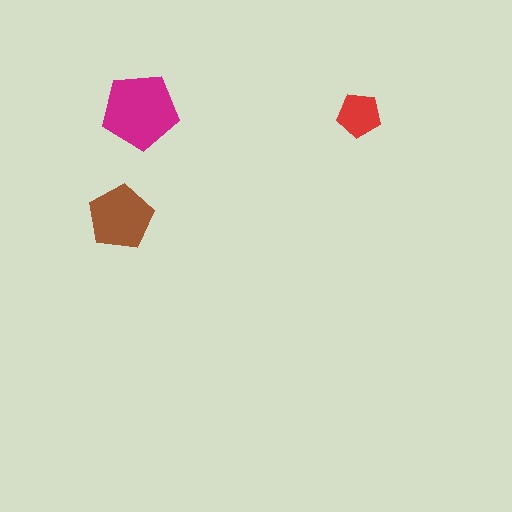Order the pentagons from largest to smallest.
the magenta one, the brown one, the red one.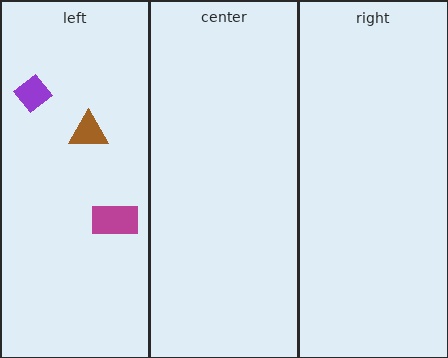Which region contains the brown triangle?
The left region.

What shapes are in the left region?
The brown triangle, the purple diamond, the magenta rectangle.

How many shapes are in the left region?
3.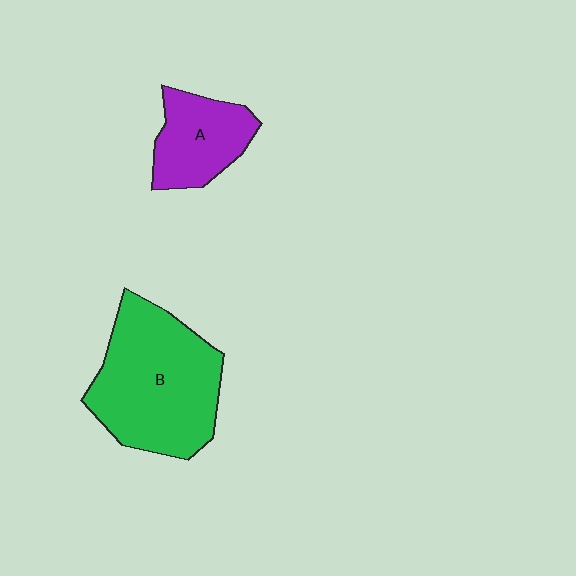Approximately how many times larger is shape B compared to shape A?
Approximately 2.1 times.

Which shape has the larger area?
Shape B (green).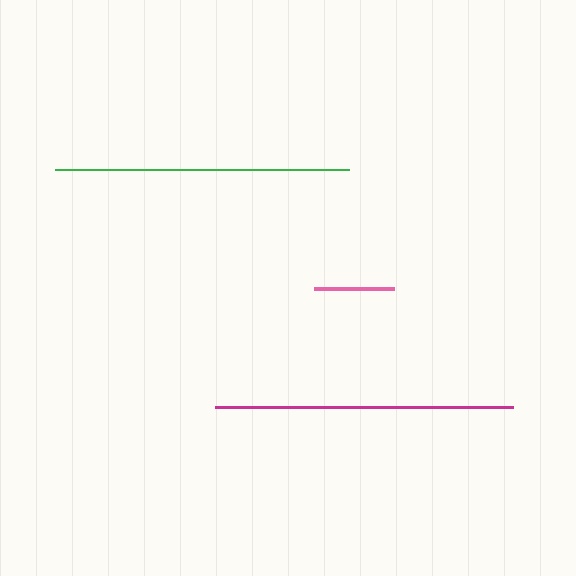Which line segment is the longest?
The magenta line is the longest at approximately 298 pixels.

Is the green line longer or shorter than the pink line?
The green line is longer than the pink line.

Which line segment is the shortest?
The pink line is the shortest at approximately 80 pixels.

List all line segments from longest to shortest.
From longest to shortest: magenta, green, pink.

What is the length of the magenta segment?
The magenta segment is approximately 298 pixels long.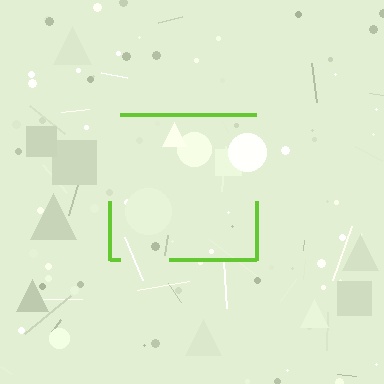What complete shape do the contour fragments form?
The contour fragments form a square.